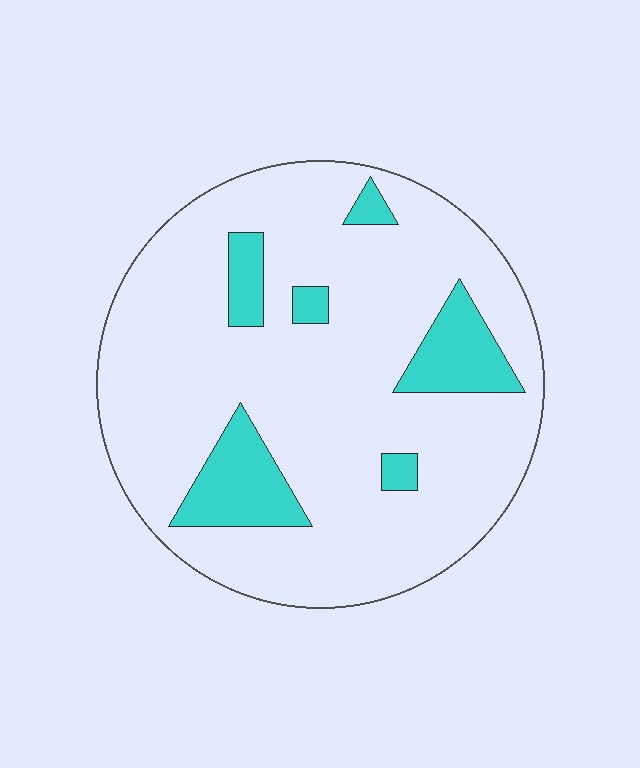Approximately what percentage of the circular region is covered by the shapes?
Approximately 15%.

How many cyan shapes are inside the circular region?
6.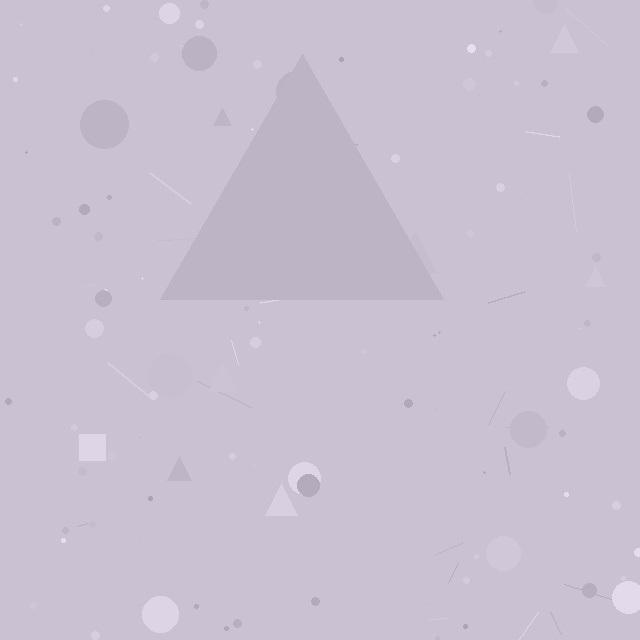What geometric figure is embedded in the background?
A triangle is embedded in the background.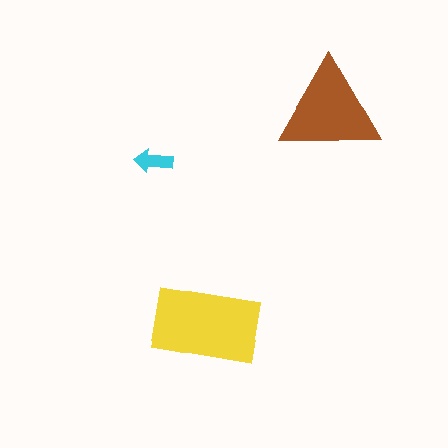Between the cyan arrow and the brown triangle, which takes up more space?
The brown triangle.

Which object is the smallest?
The cyan arrow.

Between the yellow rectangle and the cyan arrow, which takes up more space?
The yellow rectangle.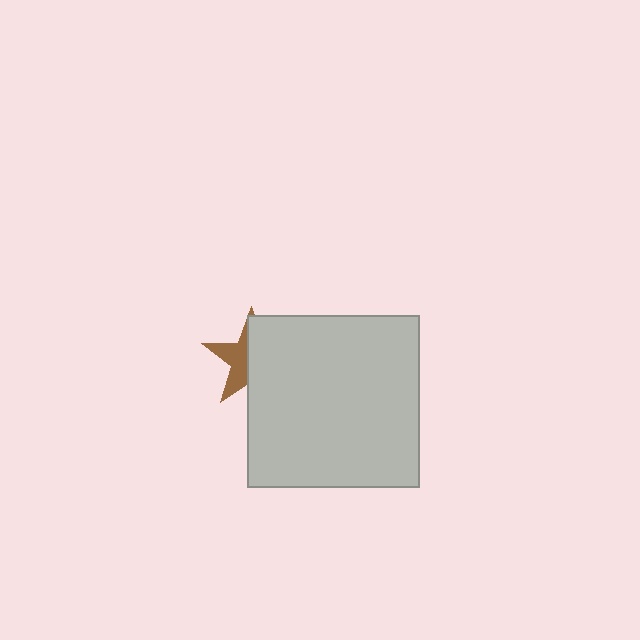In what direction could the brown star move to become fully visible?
The brown star could move left. That would shift it out from behind the light gray square entirely.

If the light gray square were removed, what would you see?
You would see the complete brown star.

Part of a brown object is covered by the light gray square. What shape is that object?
It is a star.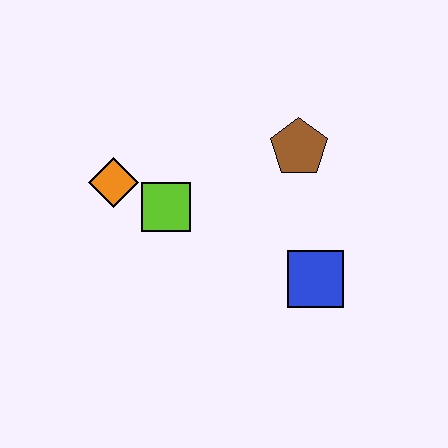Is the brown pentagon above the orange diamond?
Yes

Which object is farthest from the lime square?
The blue square is farthest from the lime square.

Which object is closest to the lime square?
The orange diamond is closest to the lime square.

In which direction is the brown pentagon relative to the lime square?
The brown pentagon is to the right of the lime square.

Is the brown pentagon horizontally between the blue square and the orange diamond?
Yes